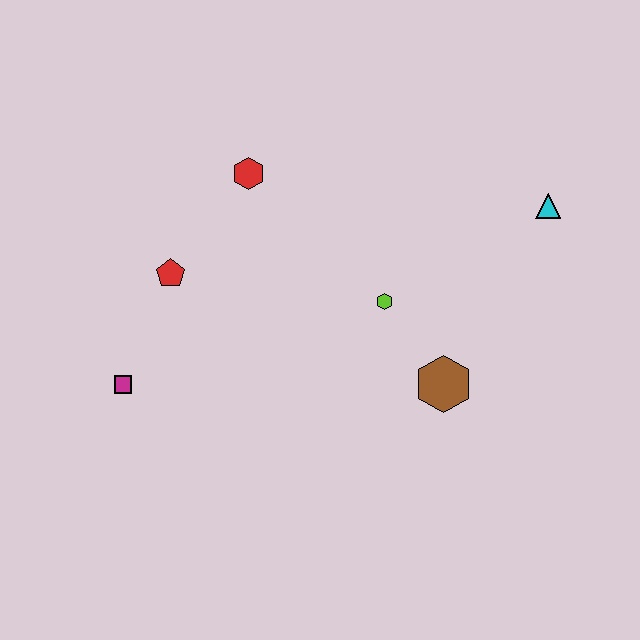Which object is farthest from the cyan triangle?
The magenta square is farthest from the cyan triangle.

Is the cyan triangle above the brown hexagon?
Yes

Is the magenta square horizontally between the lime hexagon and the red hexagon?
No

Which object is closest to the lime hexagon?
The brown hexagon is closest to the lime hexagon.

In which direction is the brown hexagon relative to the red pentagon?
The brown hexagon is to the right of the red pentagon.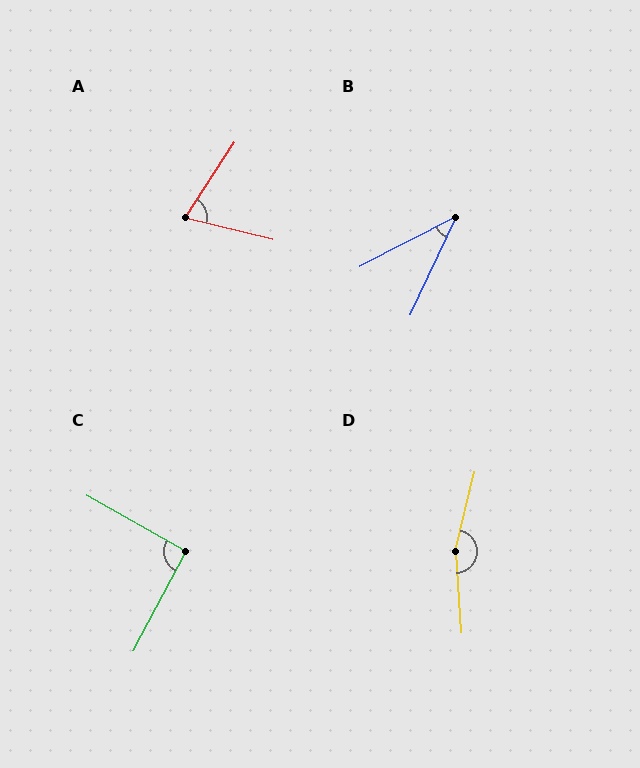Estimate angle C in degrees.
Approximately 91 degrees.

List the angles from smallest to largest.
B (37°), A (71°), C (91°), D (163°).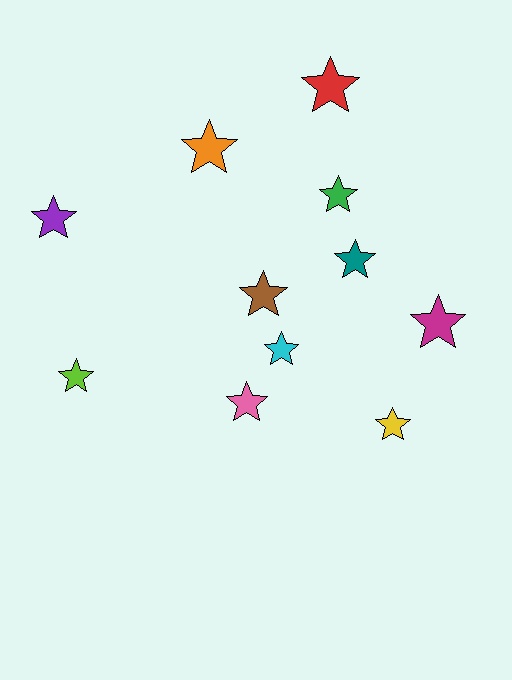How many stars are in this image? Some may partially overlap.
There are 11 stars.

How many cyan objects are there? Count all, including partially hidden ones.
There is 1 cyan object.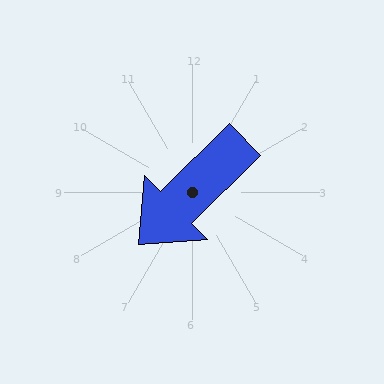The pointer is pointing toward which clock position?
Roughly 8 o'clock.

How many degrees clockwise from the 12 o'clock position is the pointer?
Approximately 225 degrees.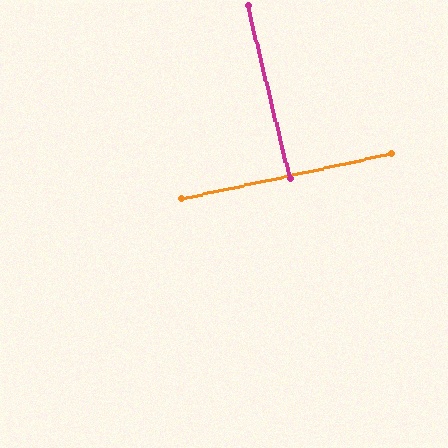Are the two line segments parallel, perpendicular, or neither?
Perpendicular — they meet at approximately 88°.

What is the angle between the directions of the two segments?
Approximately 88 degrees.